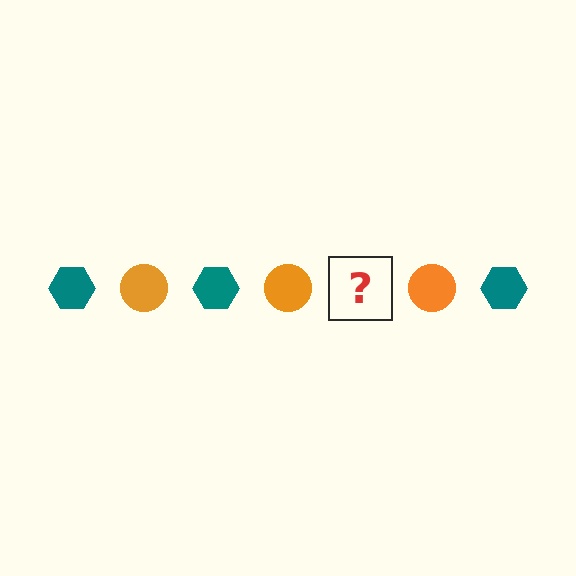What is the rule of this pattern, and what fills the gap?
The rule is that the pattern alternates between teal hexagon and orange circle. The gap should be filled with a teal hexagon.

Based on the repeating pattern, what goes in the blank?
The blank should be a teal hexagon.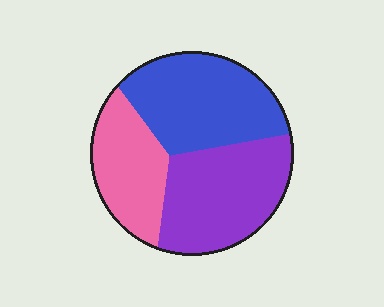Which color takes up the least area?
Pink, at roughly 25%.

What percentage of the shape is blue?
Blue takes up between a quarter and a half of the shape.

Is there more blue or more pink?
Blue.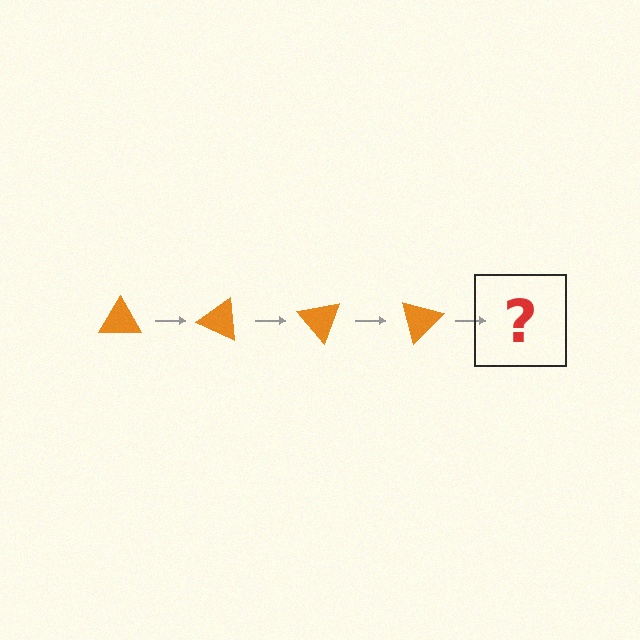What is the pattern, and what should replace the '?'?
The pattern is that the triangle rotates 25 degrees each step. The '?' should be an orange triangle rotated 100 degrees.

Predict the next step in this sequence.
The next step is an orange triangle rotated 100 degrees.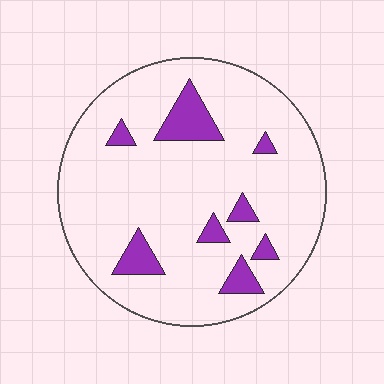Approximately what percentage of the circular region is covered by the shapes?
Approximately 10%.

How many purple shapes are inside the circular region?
8.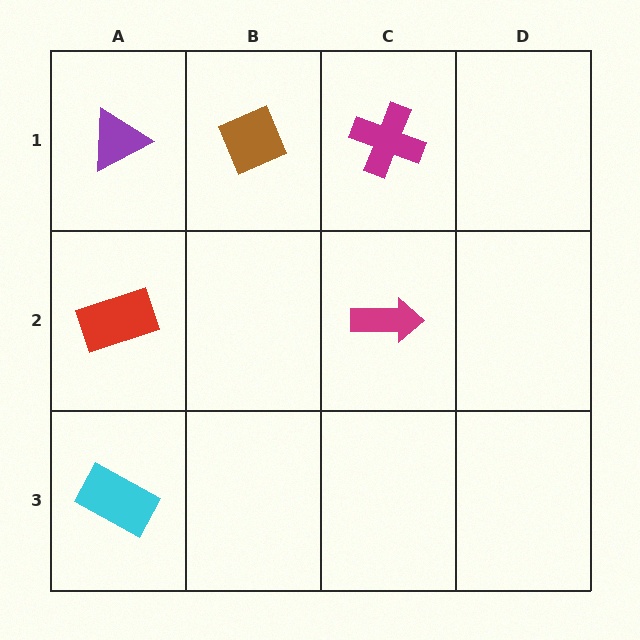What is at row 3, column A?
A cyan rectangle.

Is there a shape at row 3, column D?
No, that cell is empty.